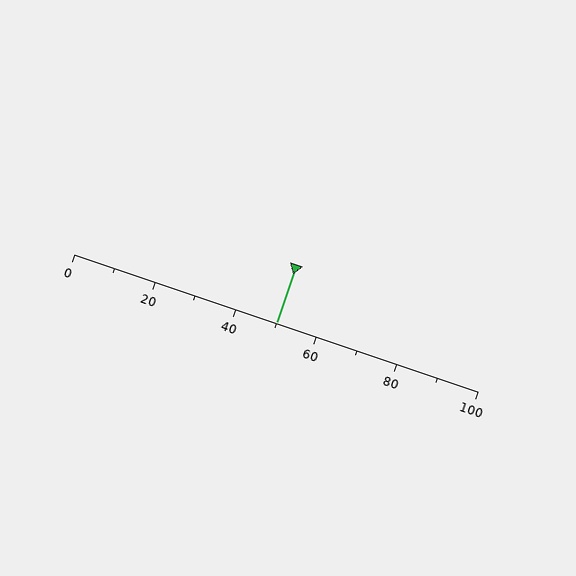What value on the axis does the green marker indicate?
The marker indicates approximately 50.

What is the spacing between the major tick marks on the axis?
The major ticks are spaced 20 apart.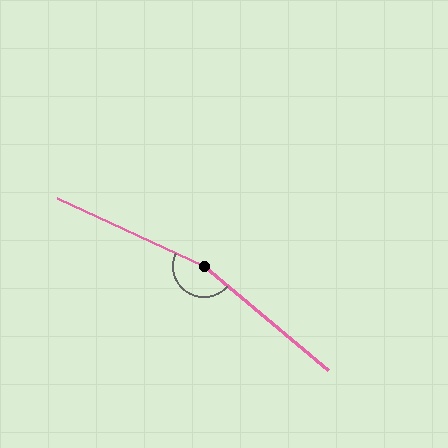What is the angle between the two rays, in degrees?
Approximately 165 degrees.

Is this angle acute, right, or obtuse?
It is obtuse.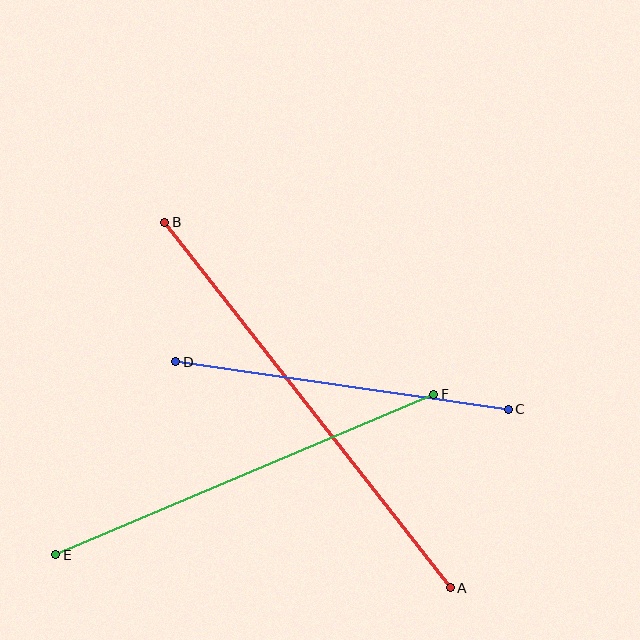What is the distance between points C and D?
The distance is approximately 336 pixels.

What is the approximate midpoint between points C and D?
The midpoint is at approximately (342, 385) pixels.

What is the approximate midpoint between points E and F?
The midpoint is at approximately (245, 475) pixels.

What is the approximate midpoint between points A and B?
The midpoint is at approximately (308, 405) pixels.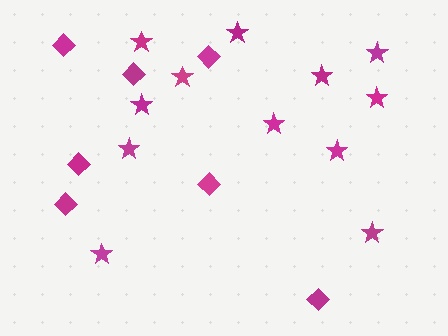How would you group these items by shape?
There are 2 groups: one group of diamonds (7) and one group of stars (12).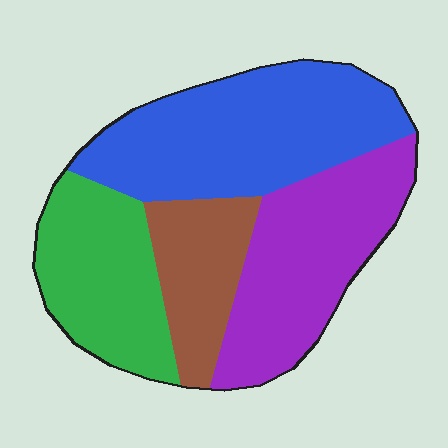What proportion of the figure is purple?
Purple takes up between a sixth and a third of the figure.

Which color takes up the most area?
Blue, at roughly 35%.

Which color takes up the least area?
Brown, at roughly 15%.